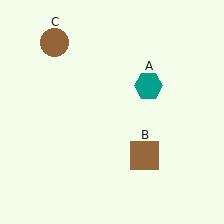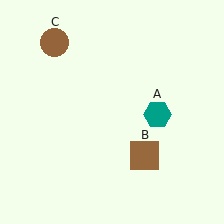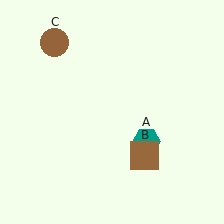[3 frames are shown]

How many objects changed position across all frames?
1 object changed position: teal hexagon (object A).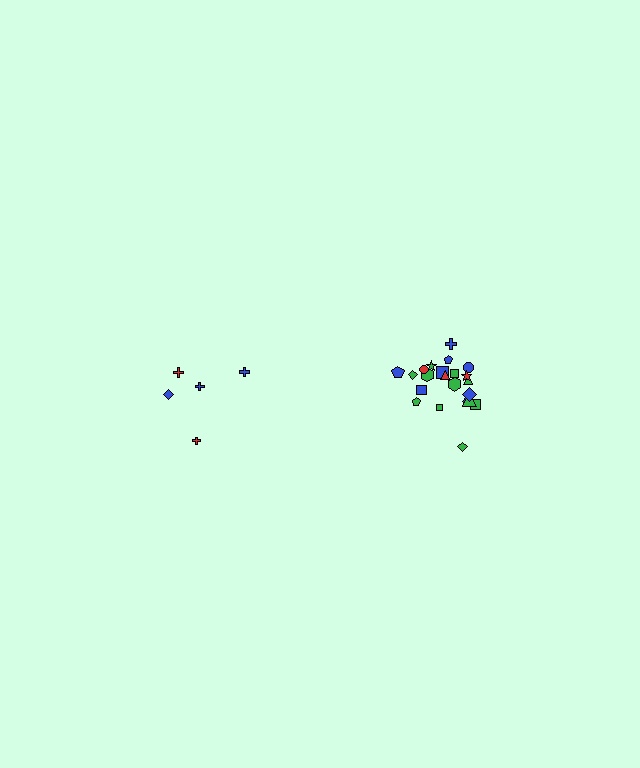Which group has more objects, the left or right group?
The right group.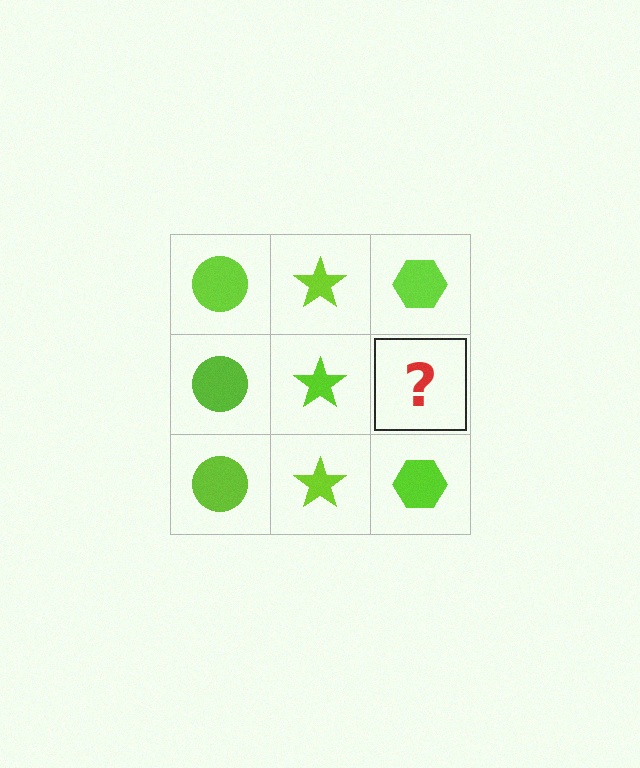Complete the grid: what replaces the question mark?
The question mark should be replaced with a lime hexagon.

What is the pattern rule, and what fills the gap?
The rule is that each column has a consistent shape. The gap should be filled with a lime hexagon.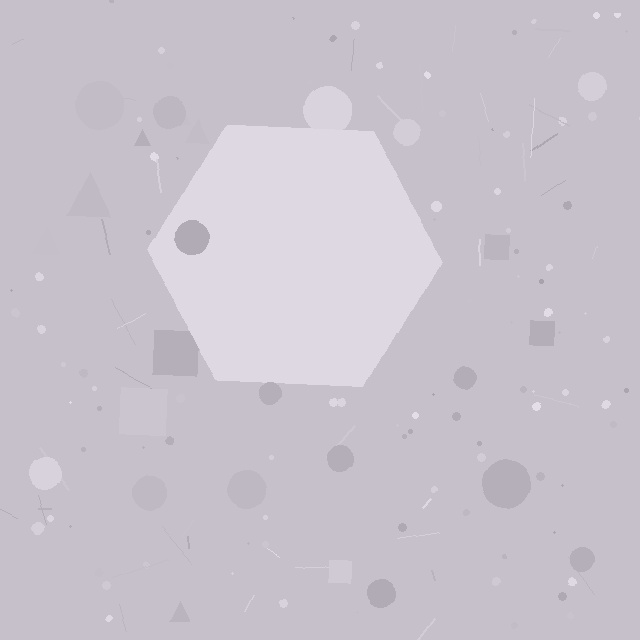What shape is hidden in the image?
A hexagon is hidden in the image.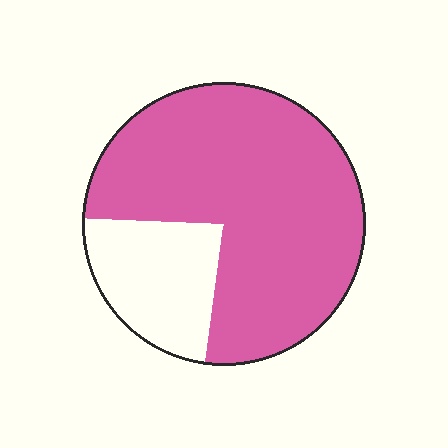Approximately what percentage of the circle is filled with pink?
Approximately 75%.